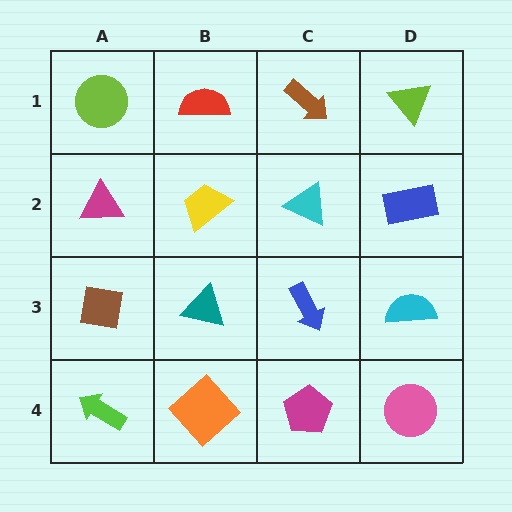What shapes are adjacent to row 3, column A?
A magenta triangle (row 2, column A), a lime arrow (row 4, column A), a teal triangle (row 3, column B).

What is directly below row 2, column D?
A cyan semicircle.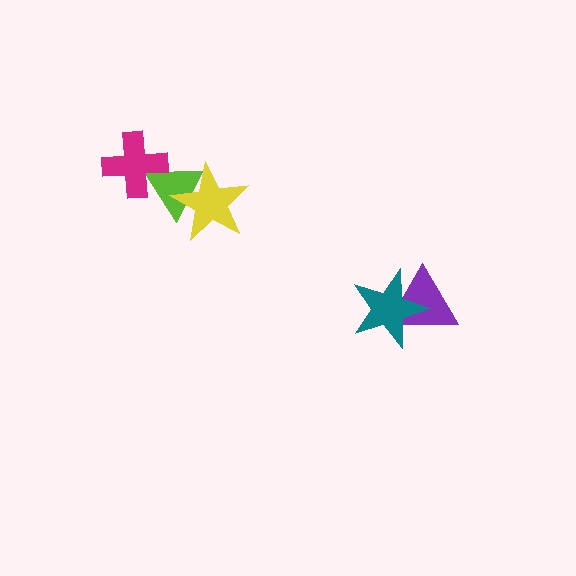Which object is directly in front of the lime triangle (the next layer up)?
The magenta cross is directly in front of the lime triangle.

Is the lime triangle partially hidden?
Yes, it is partially covered by another shape.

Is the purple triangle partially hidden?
Yes, it is partially covered by another shape.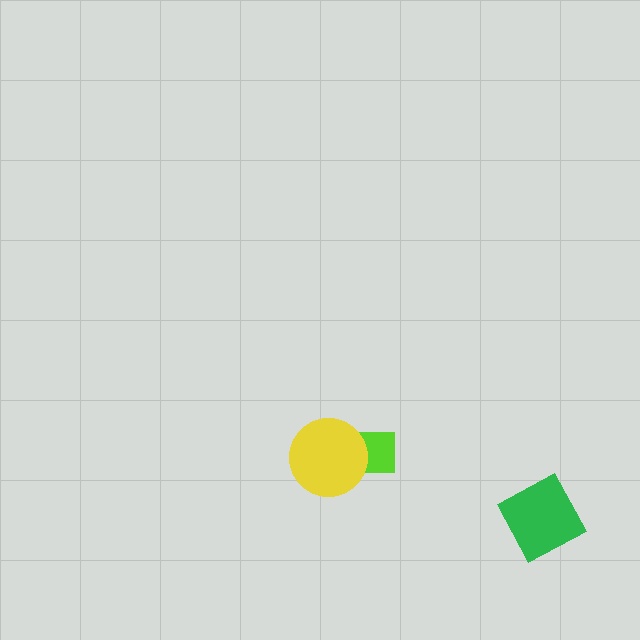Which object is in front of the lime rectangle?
The yellow circle is in front of the lime rectangle.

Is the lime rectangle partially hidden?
Yes, it is partially covered by another shape.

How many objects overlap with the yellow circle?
1 object overlaps with the yellow circle.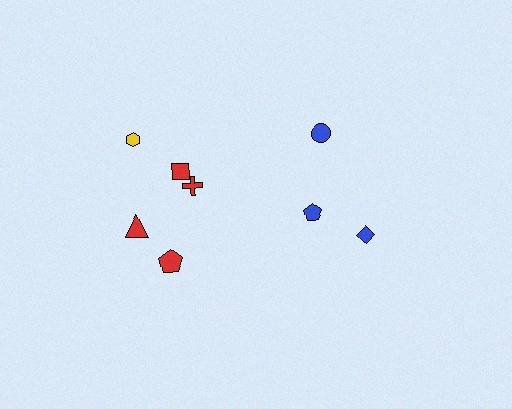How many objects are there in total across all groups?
There are 8 objects.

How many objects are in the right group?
There are 3 objects.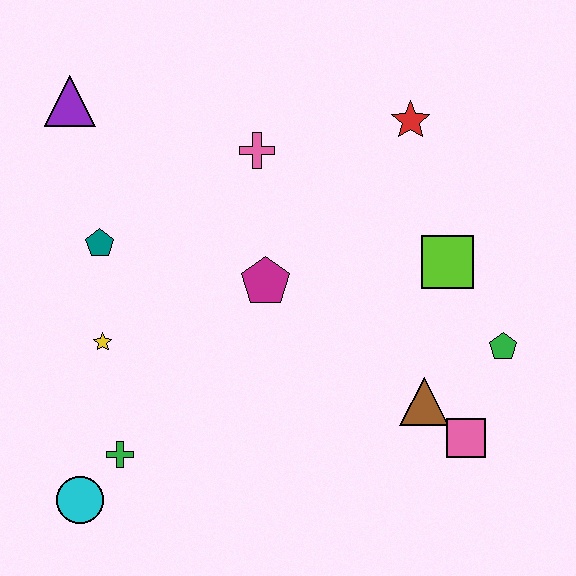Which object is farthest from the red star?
The cyan circle is farthest from the red star.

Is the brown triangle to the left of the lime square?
Yes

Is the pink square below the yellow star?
Yes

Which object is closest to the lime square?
The green pentagon is closest to the lime square.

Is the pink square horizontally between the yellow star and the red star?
No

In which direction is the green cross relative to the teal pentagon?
The green cross is below the teal pentagon.